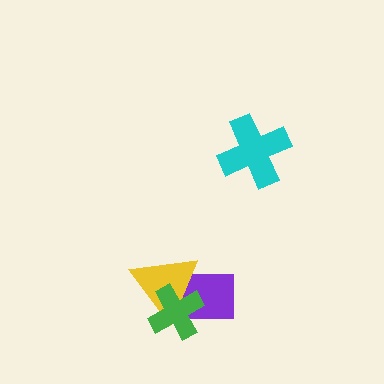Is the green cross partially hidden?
No, no other shape covers it.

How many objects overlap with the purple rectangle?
2 objects overlap with the purple rectangle.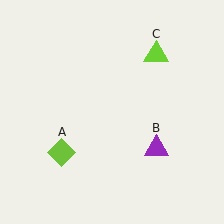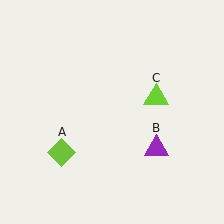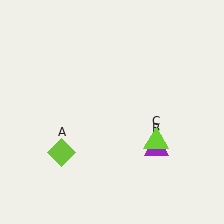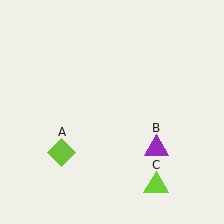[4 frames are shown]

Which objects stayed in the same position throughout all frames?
Lime diamond (object A) and purple triangle (object B) remained stationary.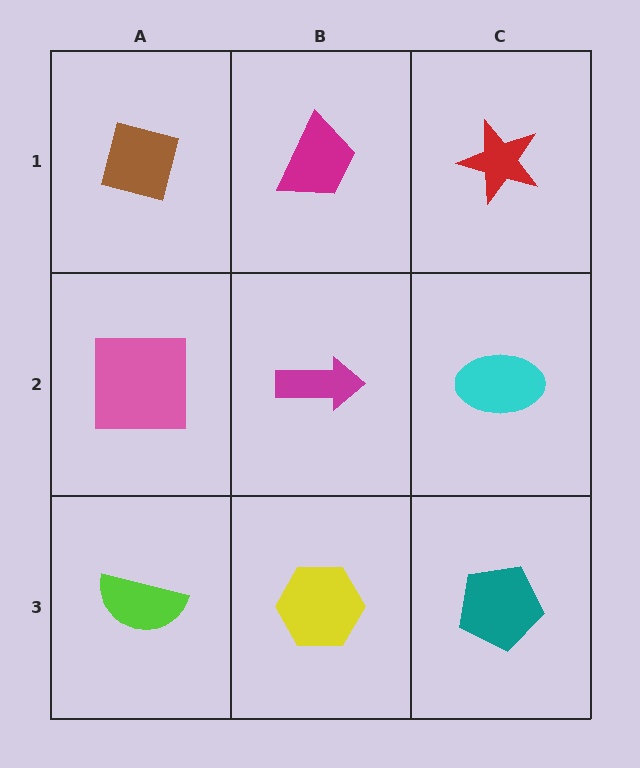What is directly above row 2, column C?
A red star.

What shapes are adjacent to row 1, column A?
A pink square (row 2, column A), a magenta trapezoid (row 1, column B).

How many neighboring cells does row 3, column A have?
2.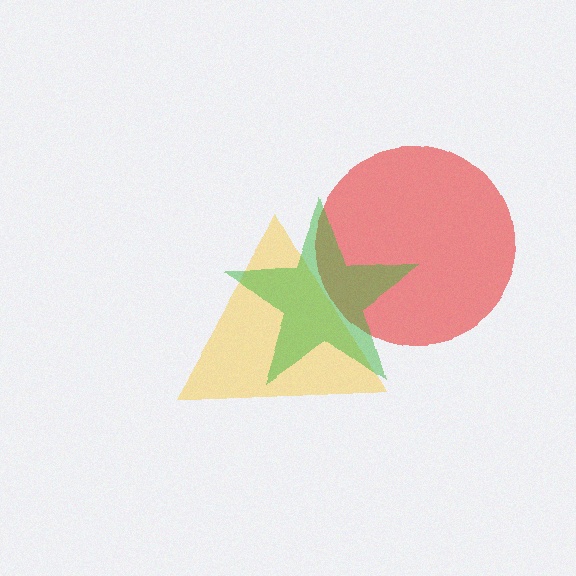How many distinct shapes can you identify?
There are 3 distinct shapes: a yellow triangle, a red circle, a green star.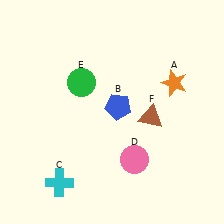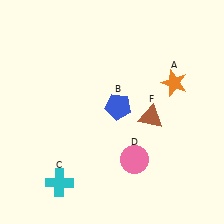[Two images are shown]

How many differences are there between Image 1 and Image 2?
There is 1 difference between the two images.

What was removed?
The green circle (E) was removed in Image 2.